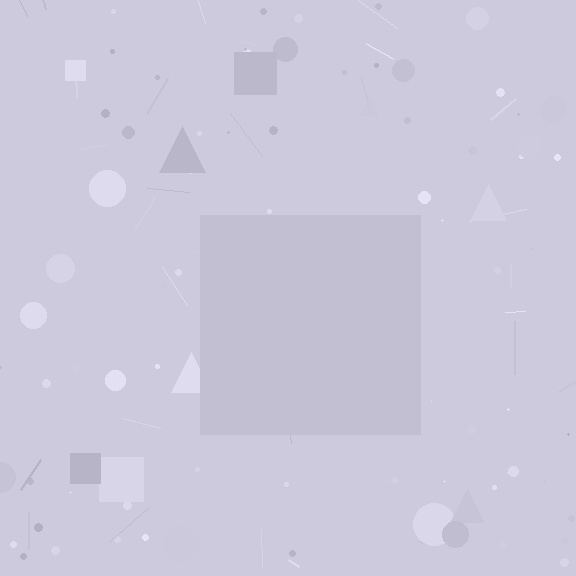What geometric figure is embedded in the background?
A square is embedded in the background.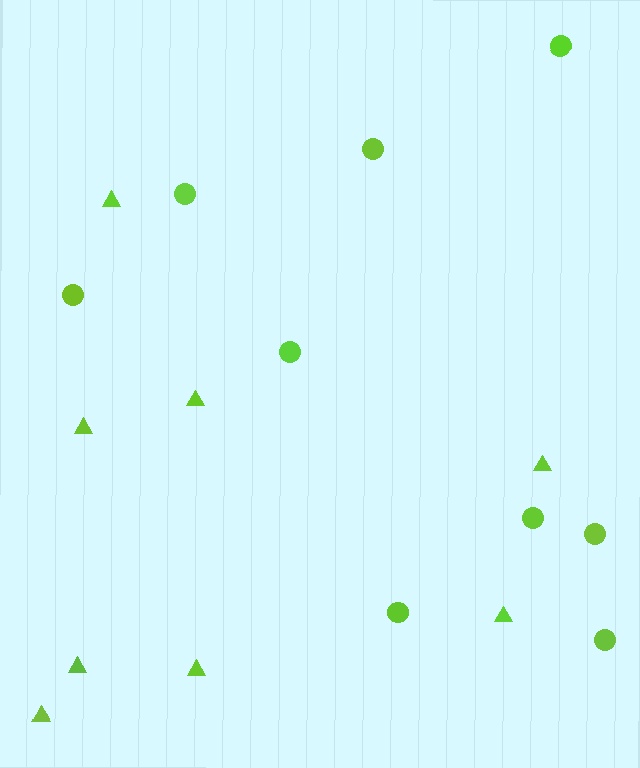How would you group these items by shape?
There are 2 groups: one group of triangles (8) and one group of circles (9).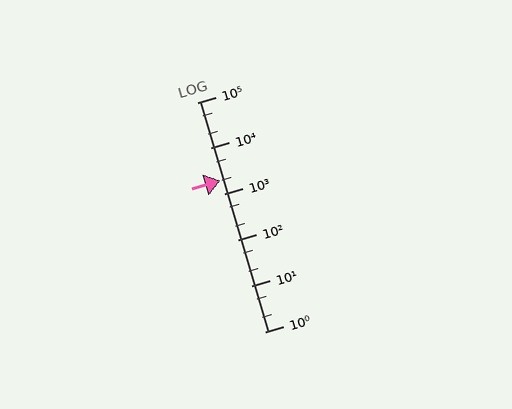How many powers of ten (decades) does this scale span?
The scale spans 5 decades, from 1 to 100000.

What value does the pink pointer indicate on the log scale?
The pointer indicates approximately 2000.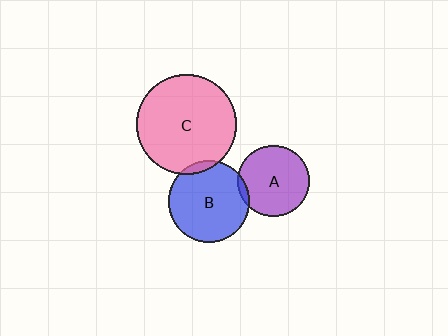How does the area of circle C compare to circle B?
Approximately 1.5 times.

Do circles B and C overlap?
Yes.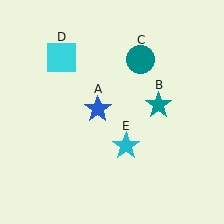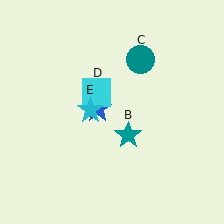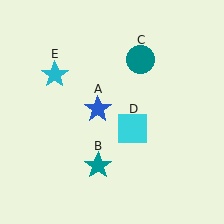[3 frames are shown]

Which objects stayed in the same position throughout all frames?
Blue star (object A) and teal circle (object C) remained stationary.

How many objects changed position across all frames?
3 objects changed position: teal star (object B), cyan square (object D), cyan star (object E).